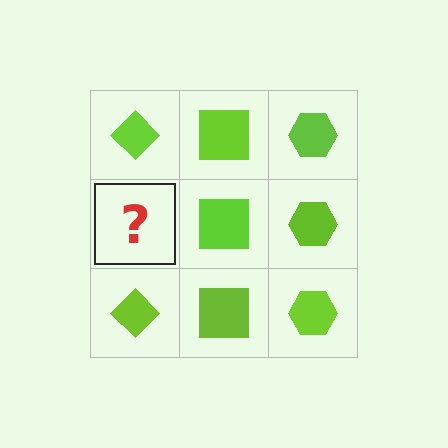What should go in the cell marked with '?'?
The missing cell should contain a lime diamond.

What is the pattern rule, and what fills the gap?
The rule is that each column has a consistent shape. The gap should be filled with a lime diamond.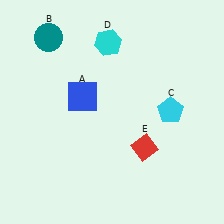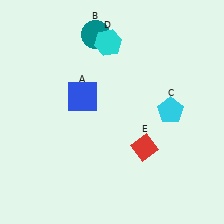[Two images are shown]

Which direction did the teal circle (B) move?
The teal circle (B) moved right.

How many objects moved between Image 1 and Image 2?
1 object moved between the two images.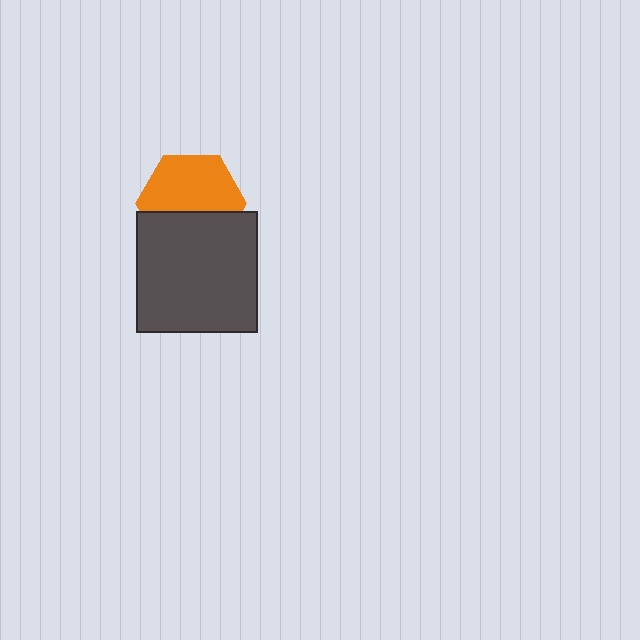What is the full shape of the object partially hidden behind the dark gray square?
The partially hidden object is an orange hexagon.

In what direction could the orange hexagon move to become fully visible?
The orange hexagon could move up. That would shift it out from behind the dark gray square entirely.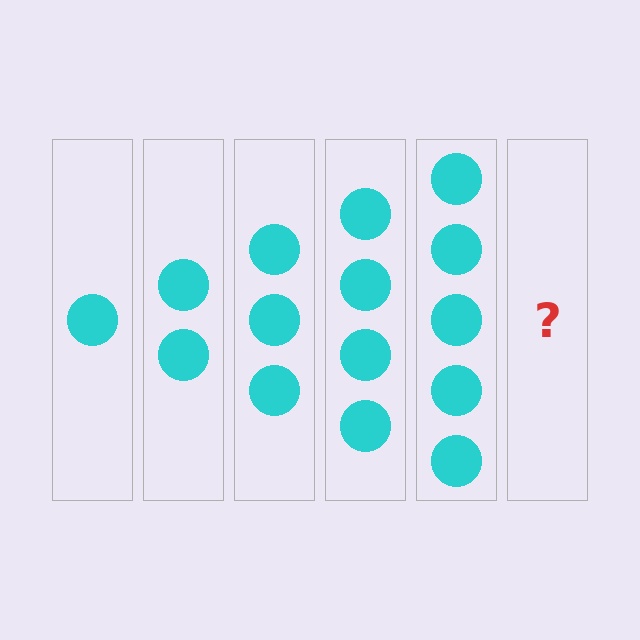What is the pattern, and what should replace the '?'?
The pattern is that each step adds one more circle. The '?' should be 6 circles.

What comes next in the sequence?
The next element should be 6 circles.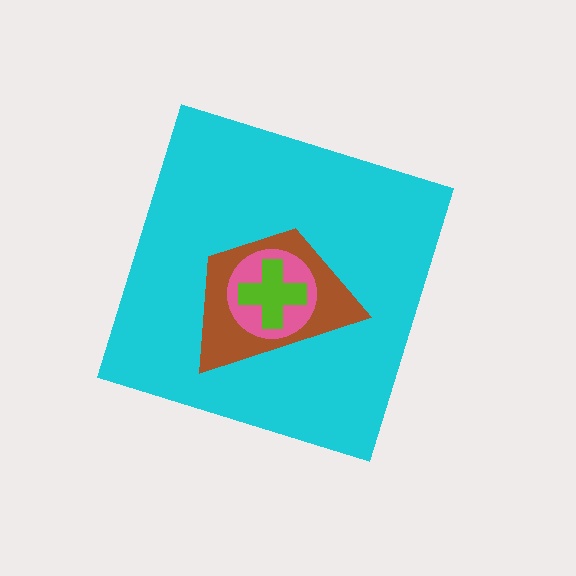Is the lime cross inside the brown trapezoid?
Yes.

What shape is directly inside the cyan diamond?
The brown trapezoid.